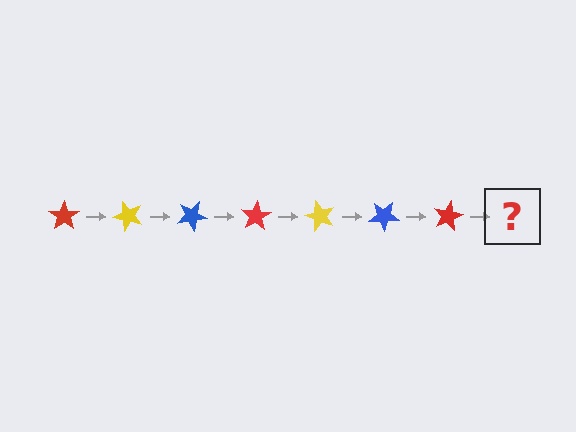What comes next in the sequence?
The next element should be a yellow star, rotated 350 degrees from the start.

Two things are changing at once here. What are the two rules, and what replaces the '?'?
The two rules are that it rotates 50 degrees each step and the color cycles through red, yellow, and blue. The '?' should be a yellow star, rotated 350 degrees from the start.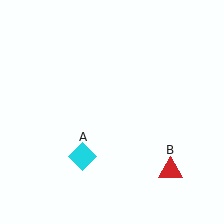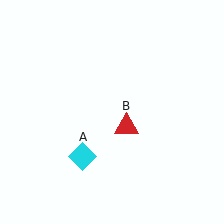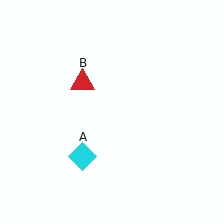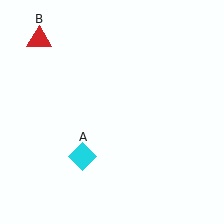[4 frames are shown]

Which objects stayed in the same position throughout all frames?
Cyan diamond (object A) remained stationary.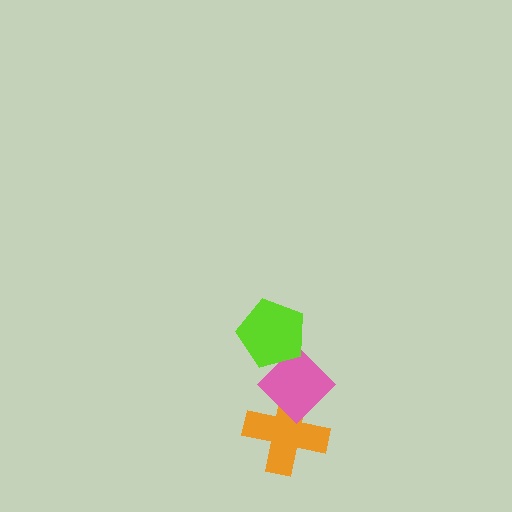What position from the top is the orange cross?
The orange cross is 3rd from the top.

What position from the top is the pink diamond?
The pink diamond is 2nd from the top.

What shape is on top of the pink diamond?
The lime pentagon is on top of the pink diamond.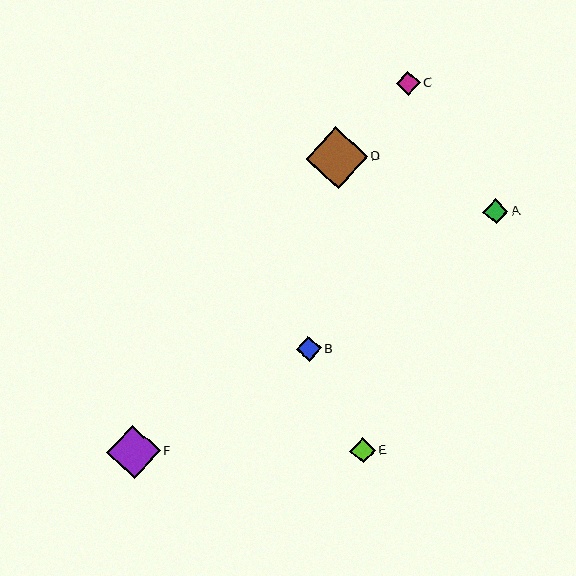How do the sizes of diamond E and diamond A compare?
Diamond E and diamond A are approximately the same size.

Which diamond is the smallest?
Diamond C is the smallest with a size of approximately 23 pixels.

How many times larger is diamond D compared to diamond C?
Diamond D is approximately 2.6 times the size of diamond C.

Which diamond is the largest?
Diamond D is the largest with a size of approximately 62 pixels.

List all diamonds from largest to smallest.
From largest to smallest: D, F, E, B, A, C.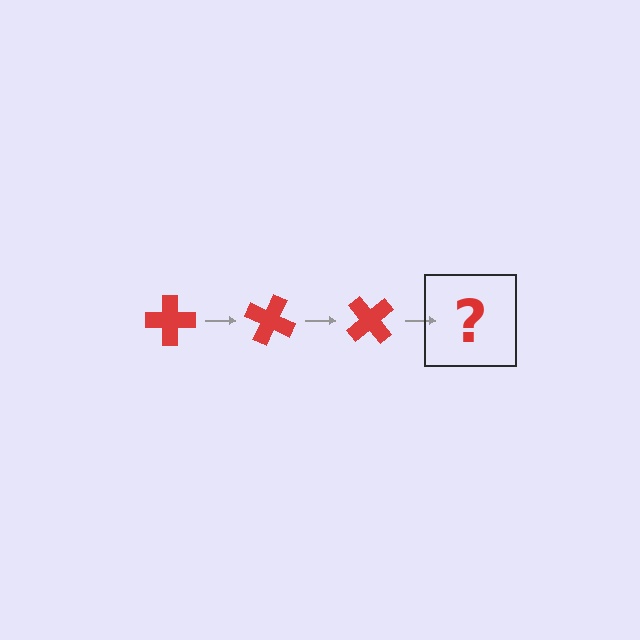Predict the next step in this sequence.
The next step is a red cross rotated 75 degrees.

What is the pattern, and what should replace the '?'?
The pattern is that the cross rotates 25 degrees each step. The '?' should be a red cross rotated 75 degrees.